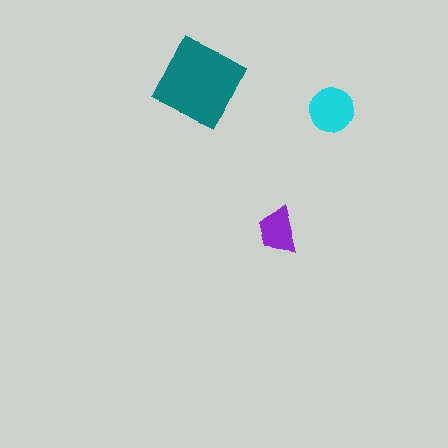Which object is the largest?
The teal diamond.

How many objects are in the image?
There are 3 objects in the image.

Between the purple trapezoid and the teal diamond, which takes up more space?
The teal diamond.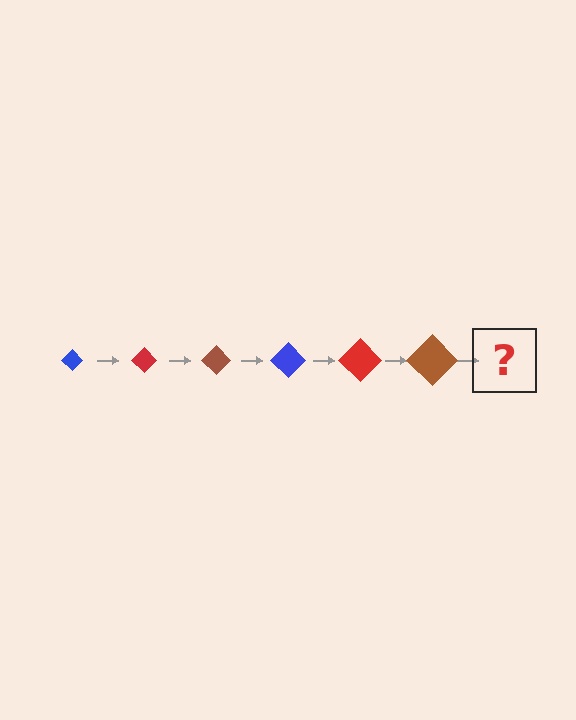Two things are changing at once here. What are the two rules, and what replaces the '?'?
The two rules are that the diamond grows larger each step and the color cycles through blue, red, and brown. The '?' should be a blue diamond, larger than the previous one.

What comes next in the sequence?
The next element should be a blue diamond, larger than the previous one.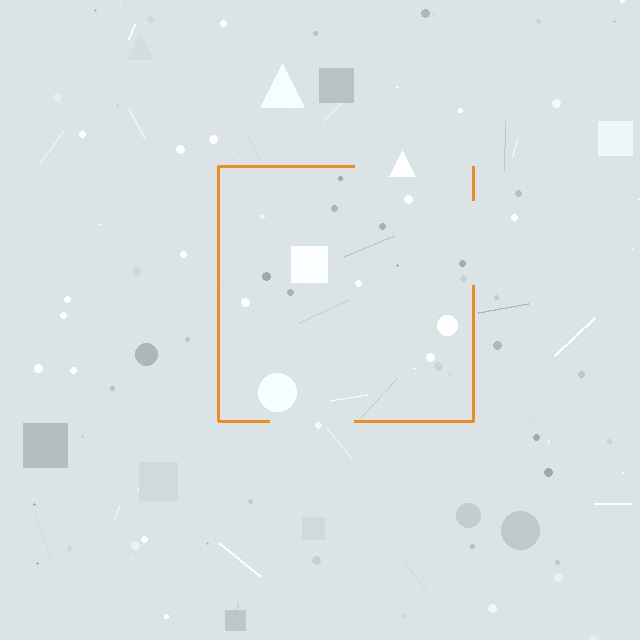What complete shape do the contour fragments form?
The contour fragments form a square.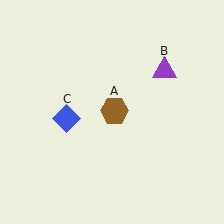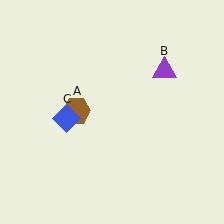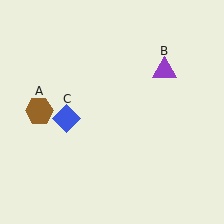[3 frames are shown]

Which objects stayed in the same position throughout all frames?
Purple triangle (object B) and blue diamond (object C) remained stationary.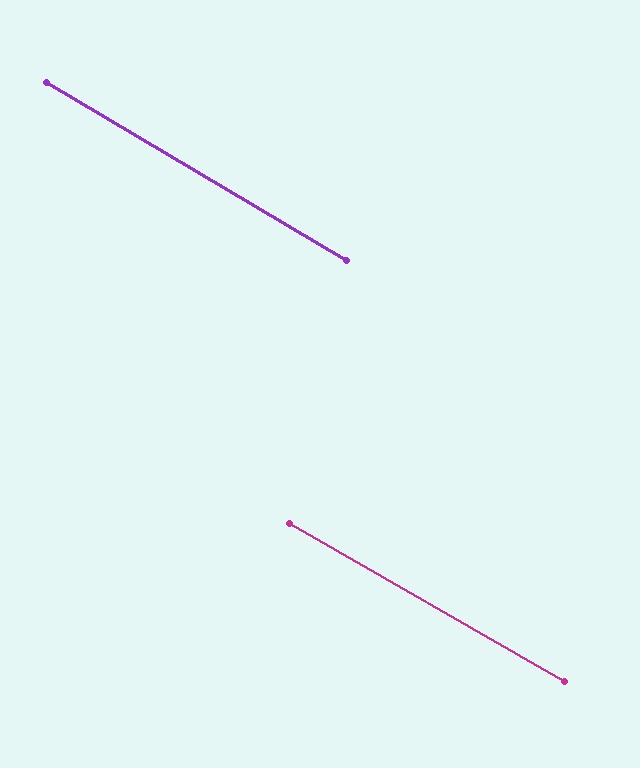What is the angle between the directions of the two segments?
Approximately 1 degree.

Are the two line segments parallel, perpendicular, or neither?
Parallel — their directions differ by only 0.9°.